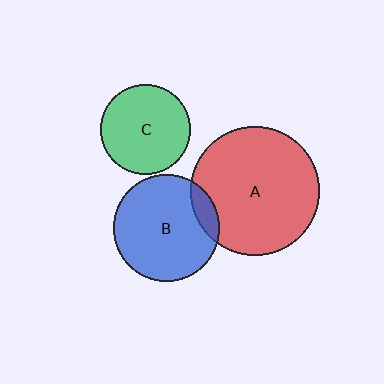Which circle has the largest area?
Circle A (red).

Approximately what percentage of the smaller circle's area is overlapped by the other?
Approximately 10%.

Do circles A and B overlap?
Yes.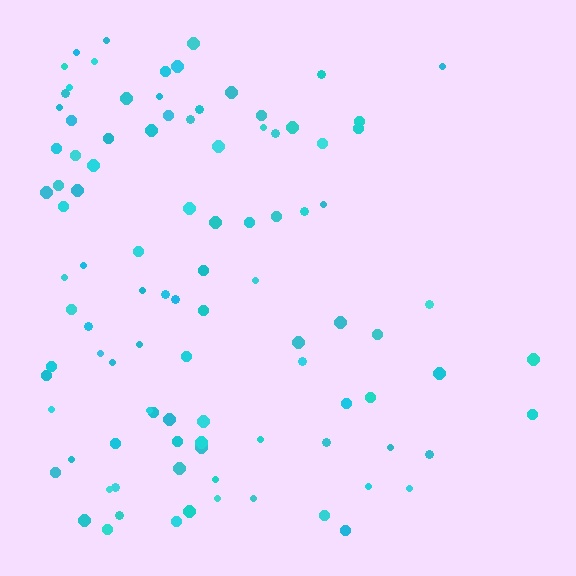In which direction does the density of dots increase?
From right to left, with the left side densest.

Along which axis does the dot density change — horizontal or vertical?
Horizontal.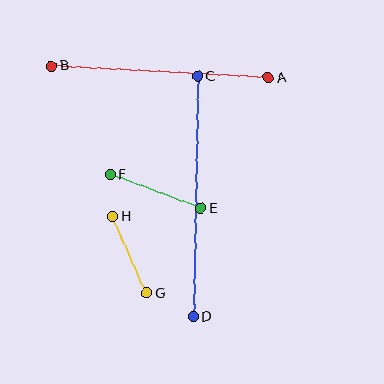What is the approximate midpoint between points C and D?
The midpoint is at approximately (196, 197) pixels.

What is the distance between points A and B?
The distance is approximately 217 pixels.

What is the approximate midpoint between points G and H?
The midpoint is at approximately (130, 255) pixels.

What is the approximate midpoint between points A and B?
The midpoint is at approximately (160, 72) pixels.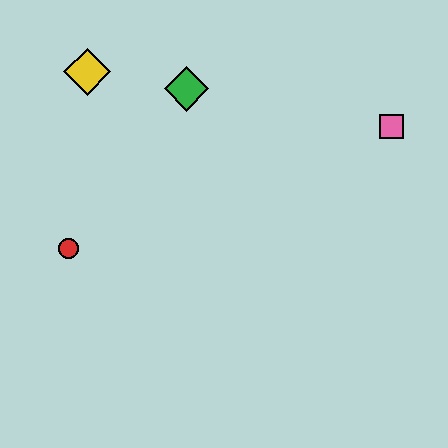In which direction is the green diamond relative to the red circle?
The green diamond is above the red circle.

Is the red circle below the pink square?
Yes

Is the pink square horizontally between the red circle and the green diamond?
No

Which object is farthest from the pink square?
The red circle is farthest from the pink square.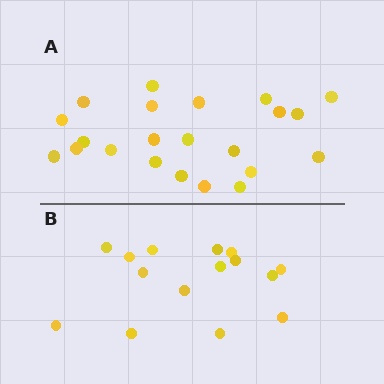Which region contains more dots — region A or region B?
Region A (the top region) has more dots.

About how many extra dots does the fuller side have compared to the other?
Region A has roughly 8 or so more dots than region B.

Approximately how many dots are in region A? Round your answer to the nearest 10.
About 20 dots. (The exact count is 22, which rounds to 20.)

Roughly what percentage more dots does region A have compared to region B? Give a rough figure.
About 45% more.